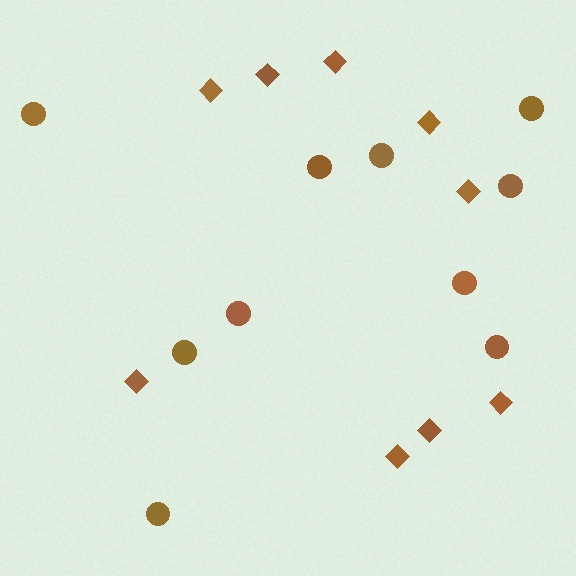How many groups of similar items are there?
There are 2 groups: one group of diamonds (9) and one group of circles (10).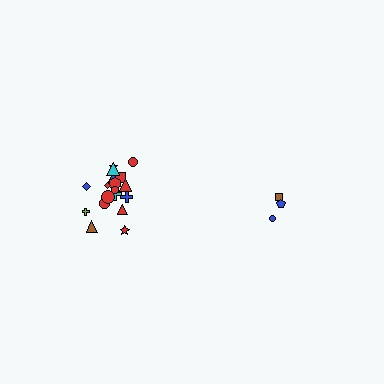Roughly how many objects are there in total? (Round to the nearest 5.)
Roughly 20 objects in total.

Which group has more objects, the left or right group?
The left group.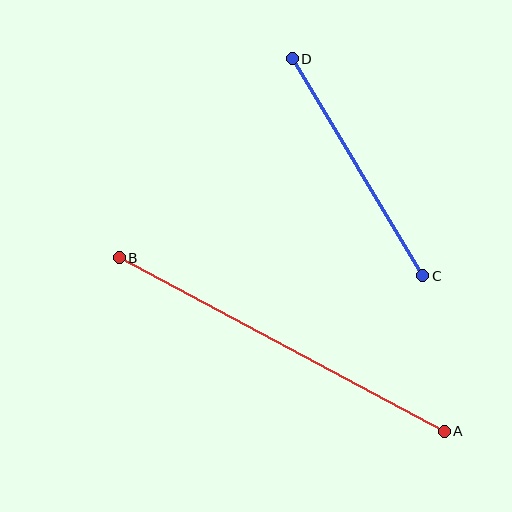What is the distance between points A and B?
The distance is approximately 368 pixels.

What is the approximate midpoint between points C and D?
The midpoint is at approximately (358, 167) pixels.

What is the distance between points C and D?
The distance is approximately 253 pixels.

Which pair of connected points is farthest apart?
Points A and B are farthest apart.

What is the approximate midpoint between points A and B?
The midpoint is at approximately (282, 345) pixels.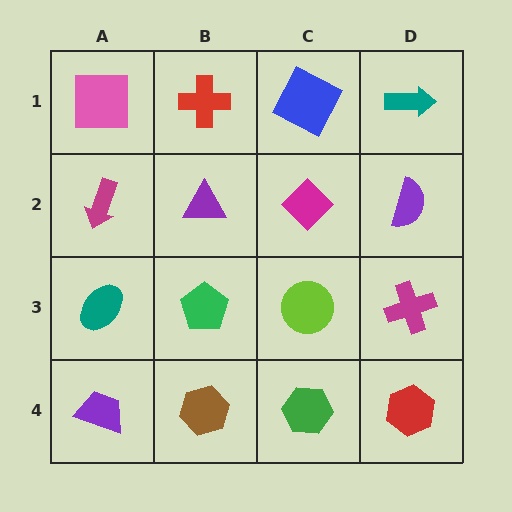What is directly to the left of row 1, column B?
A pink square.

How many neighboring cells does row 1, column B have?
3.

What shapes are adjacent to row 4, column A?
A teal ellipse (row 3, column A), a brown hexagon (row 4, column B).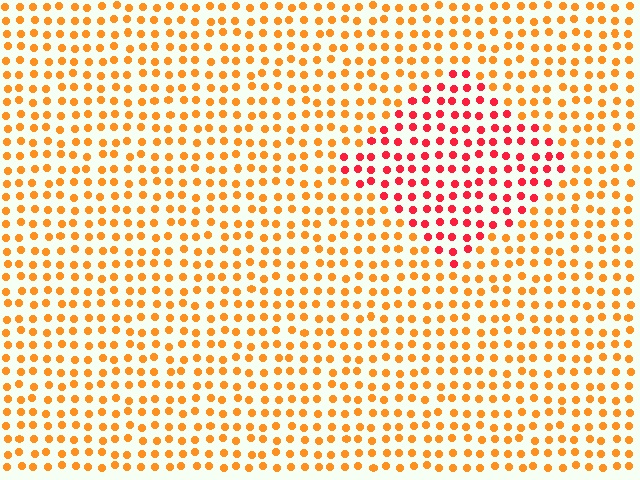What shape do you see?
I see a diamond.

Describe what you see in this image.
The image is filled with small orange elements in a uniform arrangement. A diamond-shaped region is visible where the elements are tinted to a slightly different hue, forming a subtle color boundary.